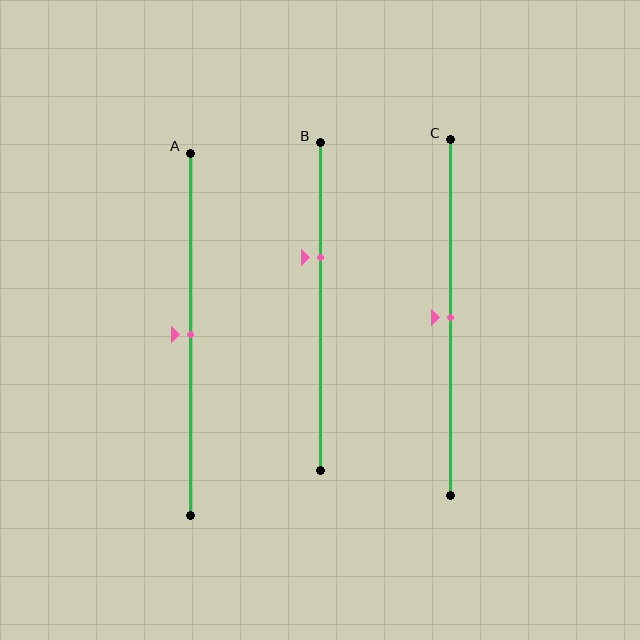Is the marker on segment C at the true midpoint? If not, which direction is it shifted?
Yes, the marker on segment C is at the true midpoint.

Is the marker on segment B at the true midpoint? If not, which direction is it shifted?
No, the marker on segment B is shifted upward by about 15% of the segment length.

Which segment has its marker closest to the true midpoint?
Segment A has its marker closest to the true midpoint.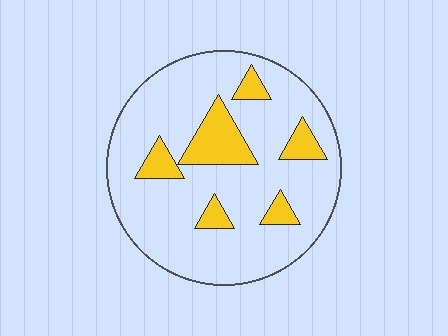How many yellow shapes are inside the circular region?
6.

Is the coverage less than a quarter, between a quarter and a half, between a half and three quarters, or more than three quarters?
Less than a quarter.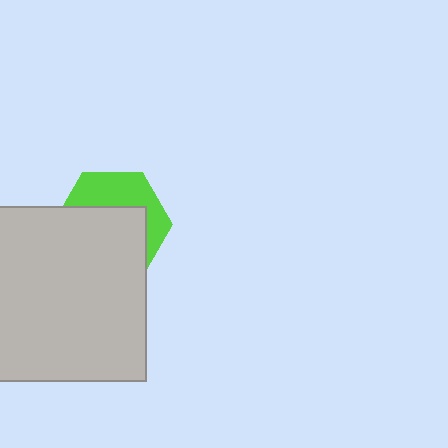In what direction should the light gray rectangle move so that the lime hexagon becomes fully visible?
The light gray rectangle should move down. That is the shortest direction to clear the overlap and leave the lime hexagon fully visible.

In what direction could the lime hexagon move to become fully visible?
The lime hexagon could move up. That would shift it out from behind the light gray rectangle entirely.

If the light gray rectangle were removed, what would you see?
You would see the complete lime hexagon.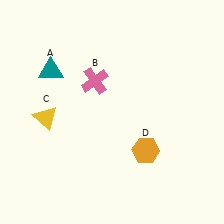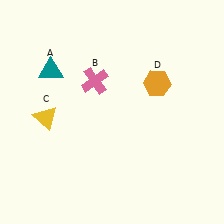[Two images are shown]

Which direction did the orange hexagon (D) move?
The orange hexagon (D) moved up.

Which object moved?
The orange hexagon (D) moved up.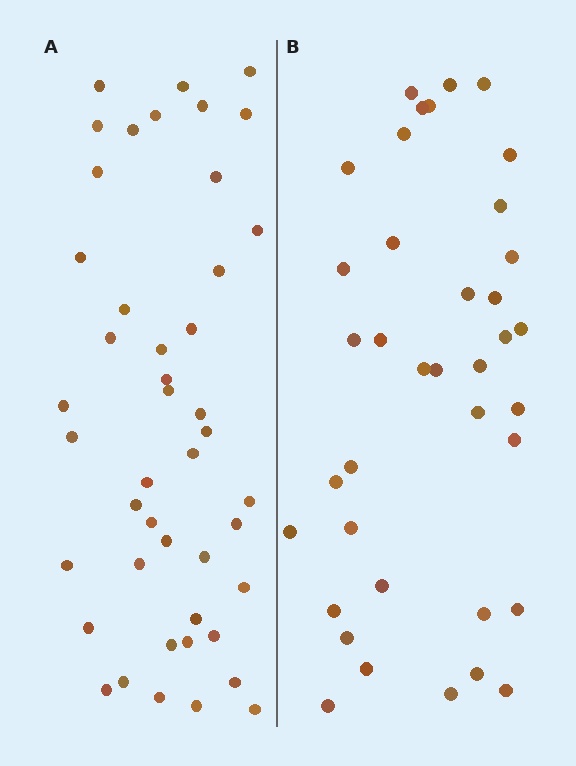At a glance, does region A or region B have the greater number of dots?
Region A (the left region) has more dots.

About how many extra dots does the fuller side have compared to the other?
Region A has roughly 8 or so more dots than region B.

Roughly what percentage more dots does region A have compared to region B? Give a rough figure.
About 20% more.